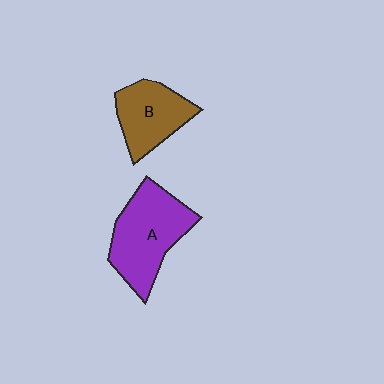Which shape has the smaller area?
Shape B (brown).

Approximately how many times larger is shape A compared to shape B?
Approximately 1.4 times.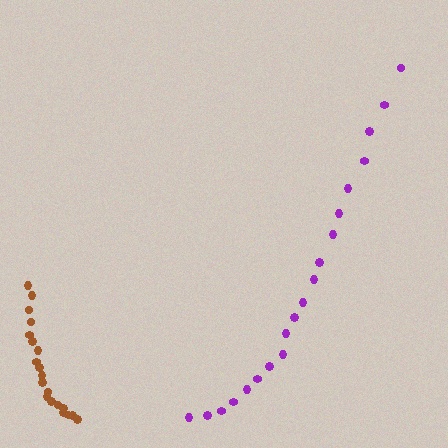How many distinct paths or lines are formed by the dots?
There are 2 distinct paths.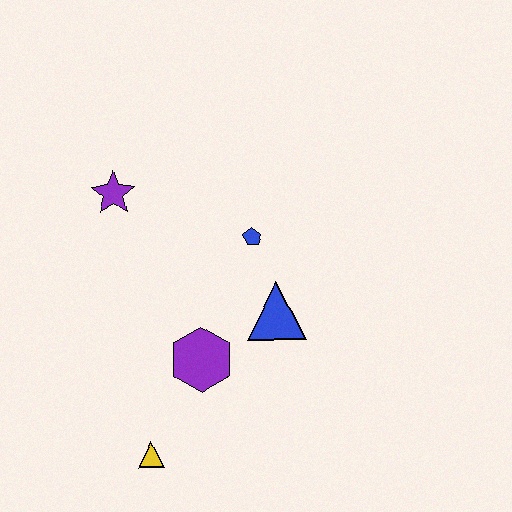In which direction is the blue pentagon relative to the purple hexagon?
The blue pentagon is above the purple hexagon.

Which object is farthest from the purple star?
The yellow triangle is farthest from the purple star.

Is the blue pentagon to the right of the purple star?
Yes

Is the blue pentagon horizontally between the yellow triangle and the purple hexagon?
No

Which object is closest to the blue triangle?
The blue pentagon is closest to the blue triangle.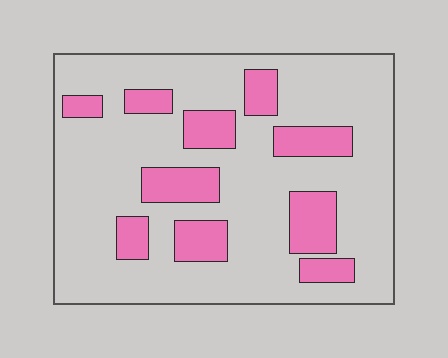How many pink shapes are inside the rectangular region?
10.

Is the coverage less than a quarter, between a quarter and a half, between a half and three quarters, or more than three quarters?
Less than a quarter.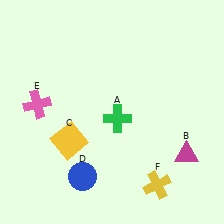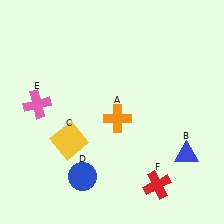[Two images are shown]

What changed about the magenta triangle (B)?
In Image 1, B is magenta. In Image 2, it changed to blue.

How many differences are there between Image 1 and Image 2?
There are 3 differences between the two images.